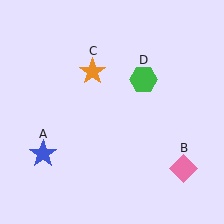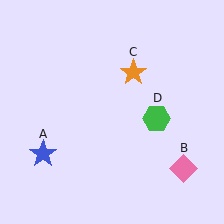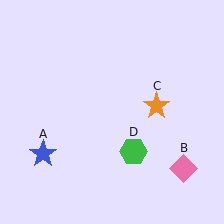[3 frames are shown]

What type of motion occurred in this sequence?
The orange star (object C), green hexagon (object D) rotated clockwise around the center of the scene.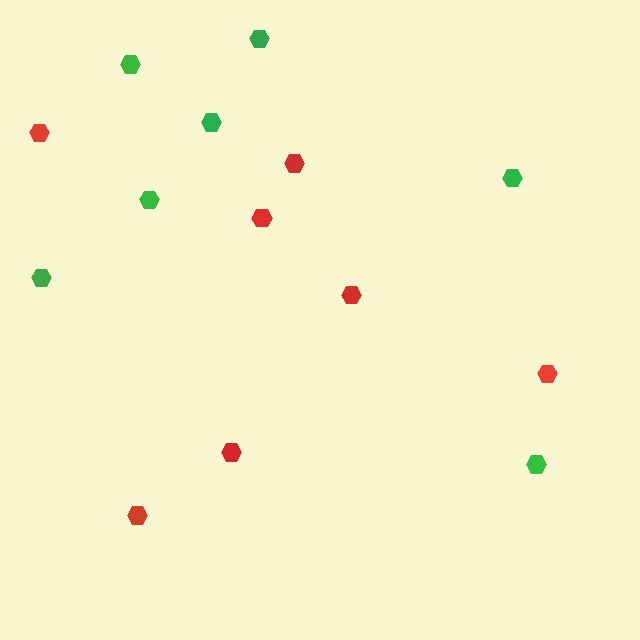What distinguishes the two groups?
There are 2 groups: one group of red hexagons (7) and one group of green hexagons (7).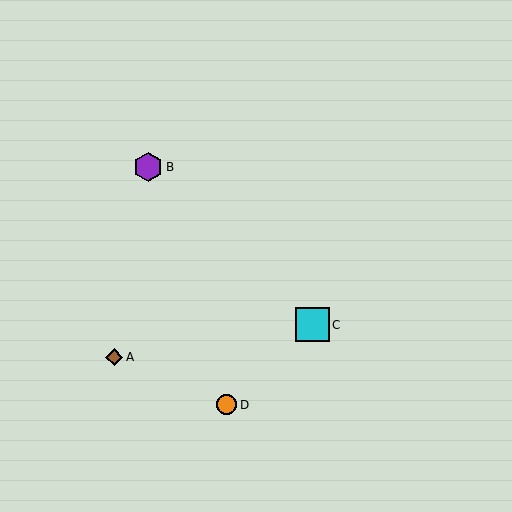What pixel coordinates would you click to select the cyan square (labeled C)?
Click at (312, 325) to select the cyan square C.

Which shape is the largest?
The cyan square (labeled C) is the largest.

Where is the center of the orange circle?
The center of the orange circle is at (227, 405).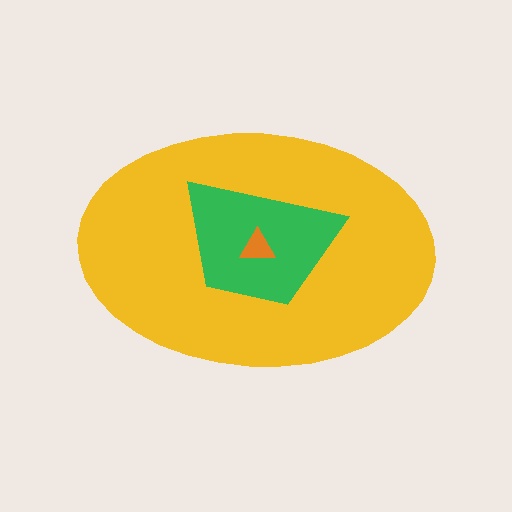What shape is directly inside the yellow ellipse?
The green trapezoid.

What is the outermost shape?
The yellow ellipse.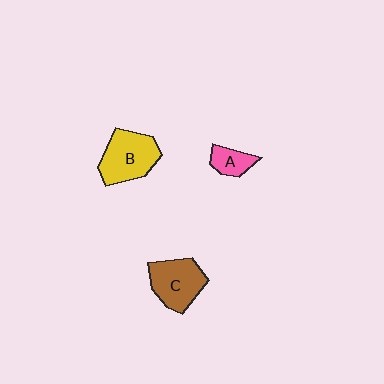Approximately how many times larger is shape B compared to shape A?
Approximately 2.3 times.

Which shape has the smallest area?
Shape A (pink).